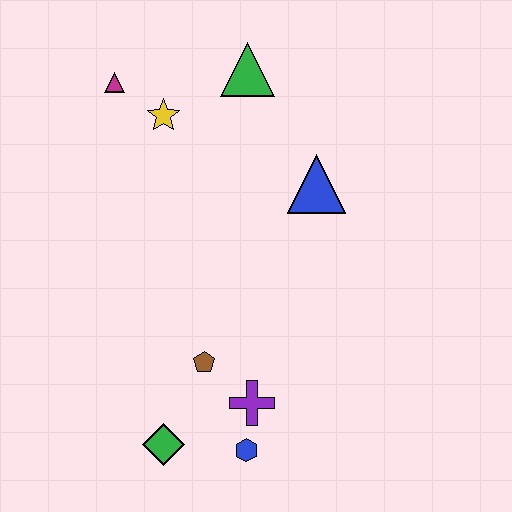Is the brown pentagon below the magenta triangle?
Yes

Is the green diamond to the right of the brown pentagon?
No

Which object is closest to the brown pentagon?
The purple cross is closest to the brown pentagon.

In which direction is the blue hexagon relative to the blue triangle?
The blue hexagon is below the blue triangle.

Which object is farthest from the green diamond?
The green triangle is farthest from the green diamond.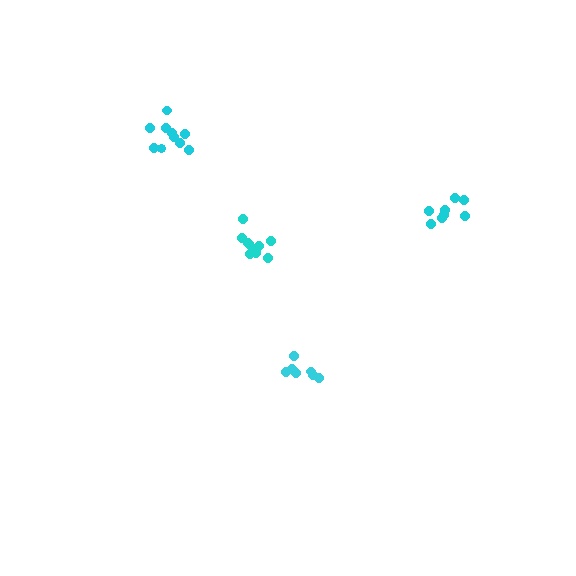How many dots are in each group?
Group 1: 7 dots, Group 2: 10 dots, Group 3: 10 dots, Group 4: 8 dots (35 total).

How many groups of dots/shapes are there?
There are 4 groups.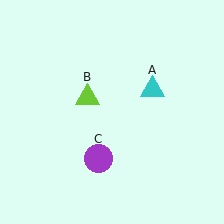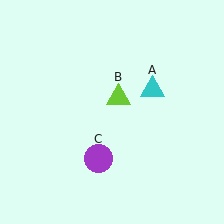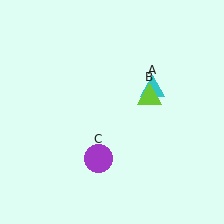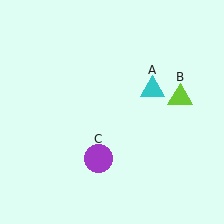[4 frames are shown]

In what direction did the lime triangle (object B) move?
The lime triangle (object B) moved right.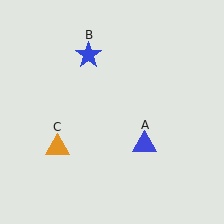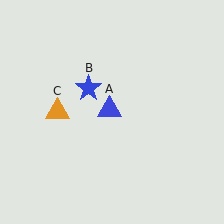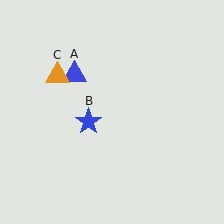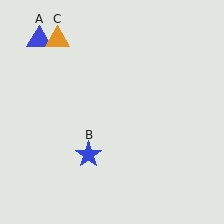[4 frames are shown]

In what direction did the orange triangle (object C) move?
The orange triangle (object C) moved up.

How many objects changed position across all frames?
3 objects changed position: blue triangle (object A), blue star (object B), orange triangle (object C).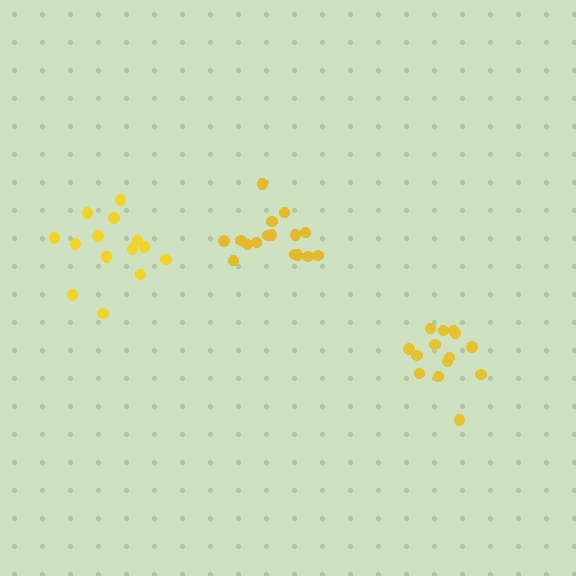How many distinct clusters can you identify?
There are 3 distinct clusters.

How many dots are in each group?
Group 1: 16 dots, Group 2: 14 dots, Group 3: 14 dots (44 total).